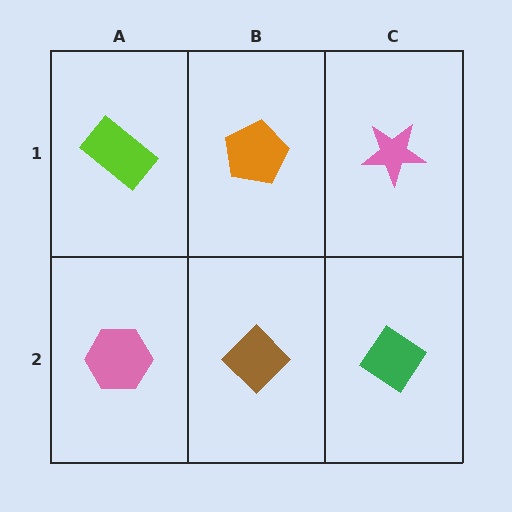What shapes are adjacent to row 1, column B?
A brown diamond (row 2, column B), a lime rectangle (row 1, column A), a pink star (row 1, column C).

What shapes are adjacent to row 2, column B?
An orange pentagon (row 1, column B), a pink hexagon (row 2, column A), a green diamond (row 2, column C).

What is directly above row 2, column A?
A lime rectangle.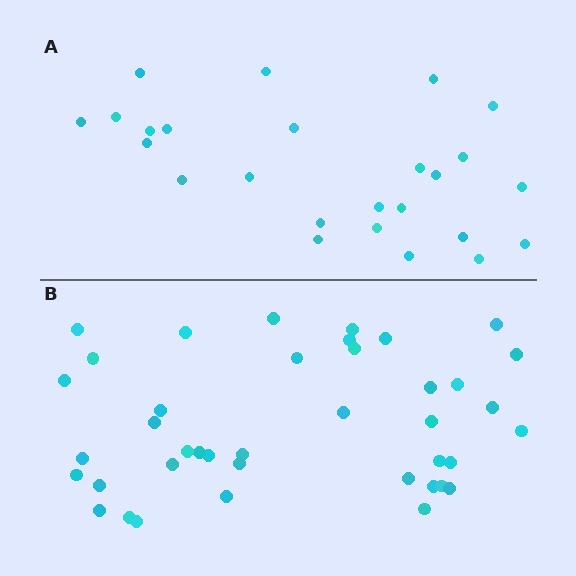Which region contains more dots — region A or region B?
Region B (the bottom region) has more dots.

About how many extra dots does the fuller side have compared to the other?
Region B has approximately 15 more dots than region A.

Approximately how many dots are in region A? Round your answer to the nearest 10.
About 20 dots. (The exact count is 25, which rounds to 20.)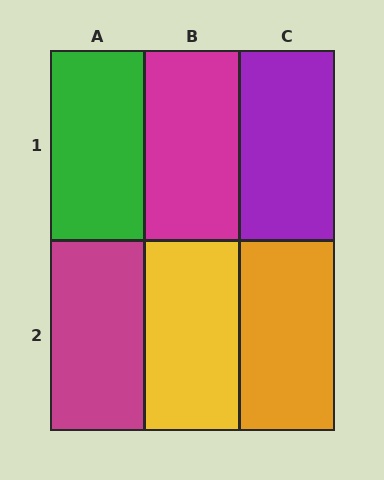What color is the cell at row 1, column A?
Green.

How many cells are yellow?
1 cell is yellow.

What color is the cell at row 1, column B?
Magenta.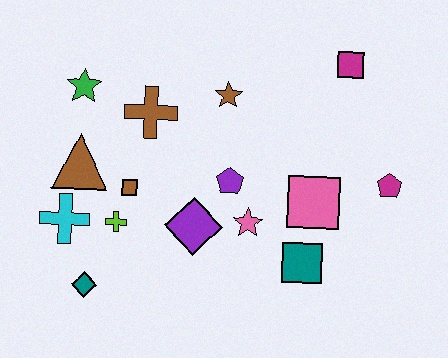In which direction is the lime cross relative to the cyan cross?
The lime cross is to the right of the cyan cross.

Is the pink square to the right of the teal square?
Yes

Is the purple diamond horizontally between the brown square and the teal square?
Yes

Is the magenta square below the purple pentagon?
No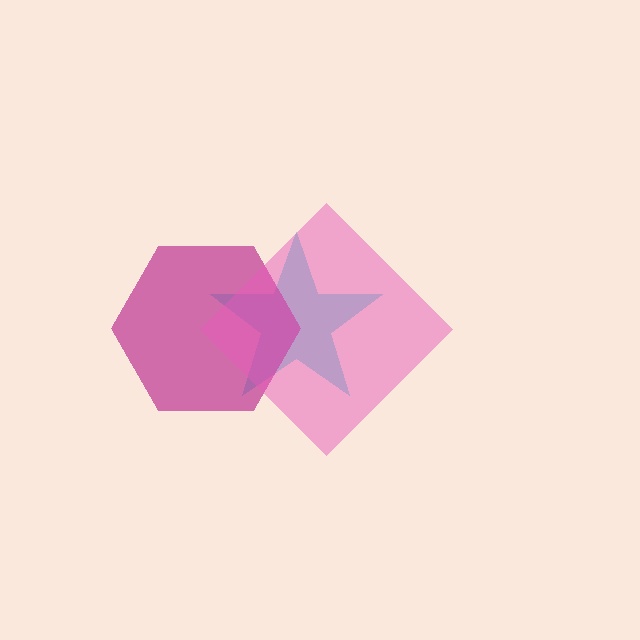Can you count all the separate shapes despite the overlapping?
Yes, there are 3 separate shapes.